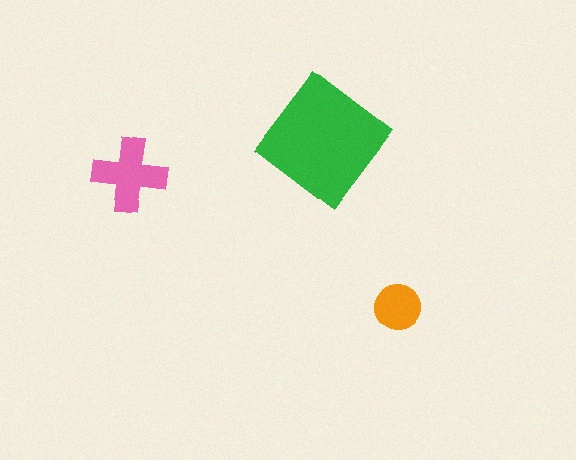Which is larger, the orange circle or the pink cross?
The pink cross.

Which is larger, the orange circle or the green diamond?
The green diamond.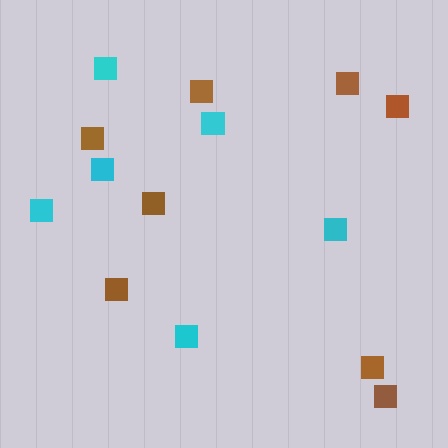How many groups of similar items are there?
There are 2 groups: one group of brown squares (8) and one group of cyan squares (6).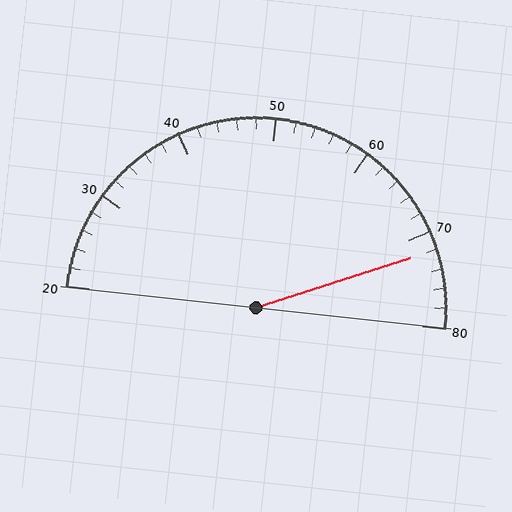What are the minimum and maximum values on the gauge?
The gauge ranges from 20 to 80.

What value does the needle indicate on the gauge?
The needle indicates approximately 72.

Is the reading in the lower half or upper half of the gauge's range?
The reading is in the upper half of the range (20 to 80).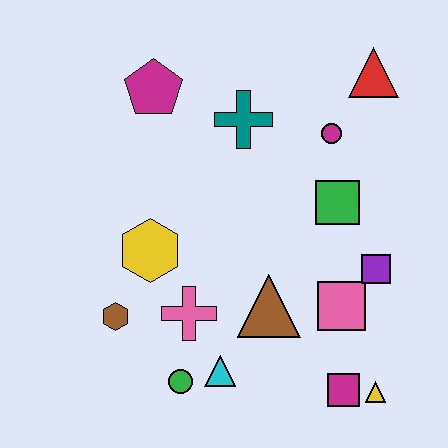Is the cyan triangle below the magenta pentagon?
Yes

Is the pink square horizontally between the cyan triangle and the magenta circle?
No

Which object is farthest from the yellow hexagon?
The red triangle is farthest from the yellow hexagon.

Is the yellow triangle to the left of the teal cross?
No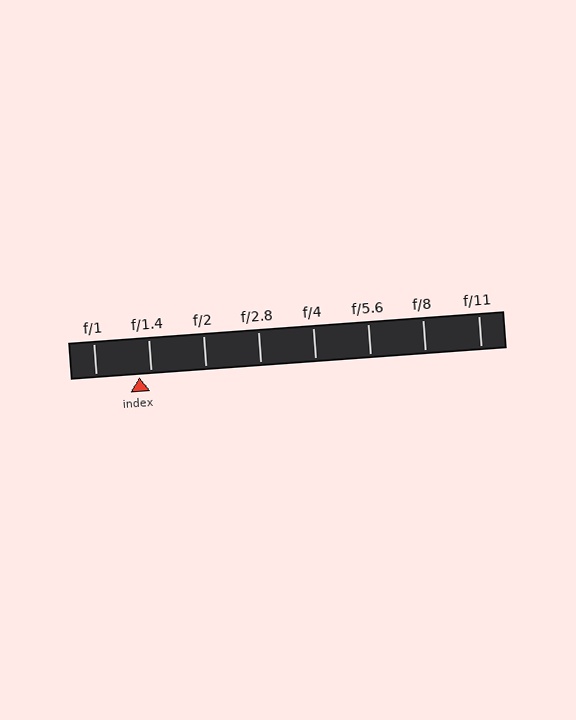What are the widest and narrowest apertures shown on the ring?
The widest aperture shown is f/1 and the narrowest is f/11.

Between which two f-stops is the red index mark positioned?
The index mark is between f/1 and f/1.4.